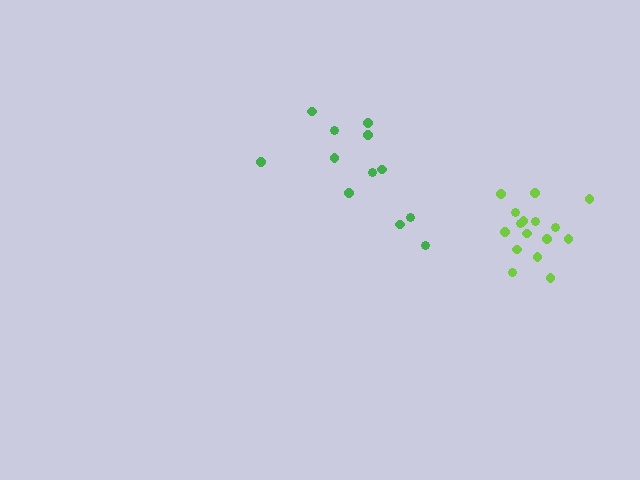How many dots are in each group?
Group 1: 12 dots, Group 2: 16 dots (28 total).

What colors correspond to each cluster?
The clusters are colored: green, lime.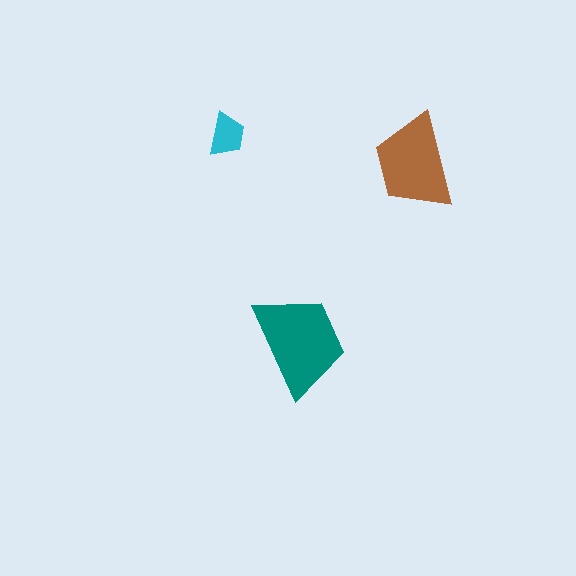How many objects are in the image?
There are 3 objects in the image.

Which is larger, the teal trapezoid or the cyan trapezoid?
The teal one.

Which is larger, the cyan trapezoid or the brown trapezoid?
The brown one.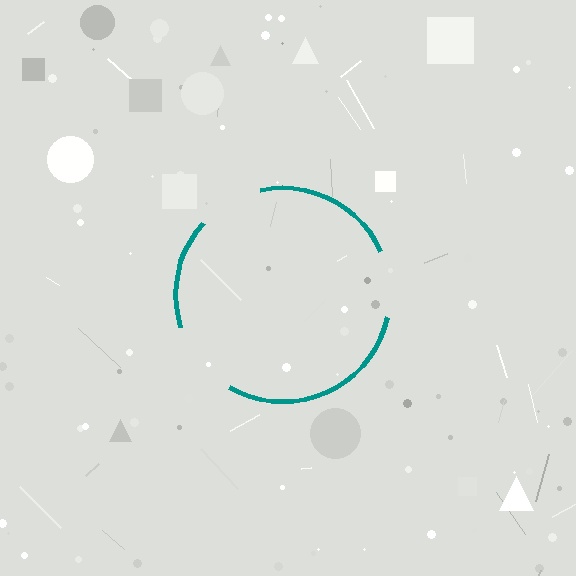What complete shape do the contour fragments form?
The contour fragments form a circle.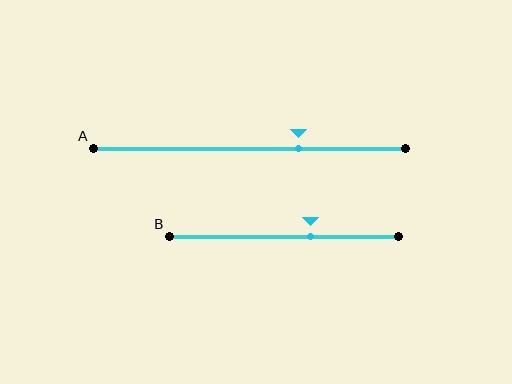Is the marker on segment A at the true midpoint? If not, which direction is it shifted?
No, the marker on segment A is shifted to the right by about 16% of the segment length.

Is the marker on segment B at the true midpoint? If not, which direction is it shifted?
No, the marker on segment B is shifted to the right by about 12% of the segment length.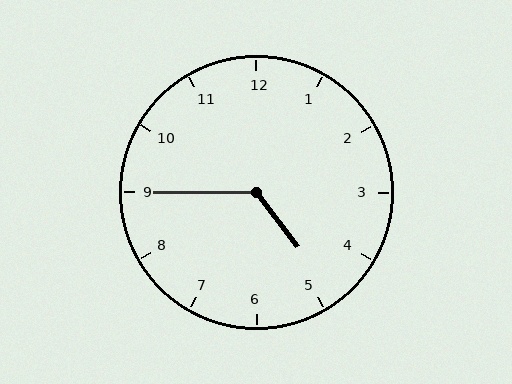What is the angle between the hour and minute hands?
Approximately 128 degrees.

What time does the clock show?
4:45.